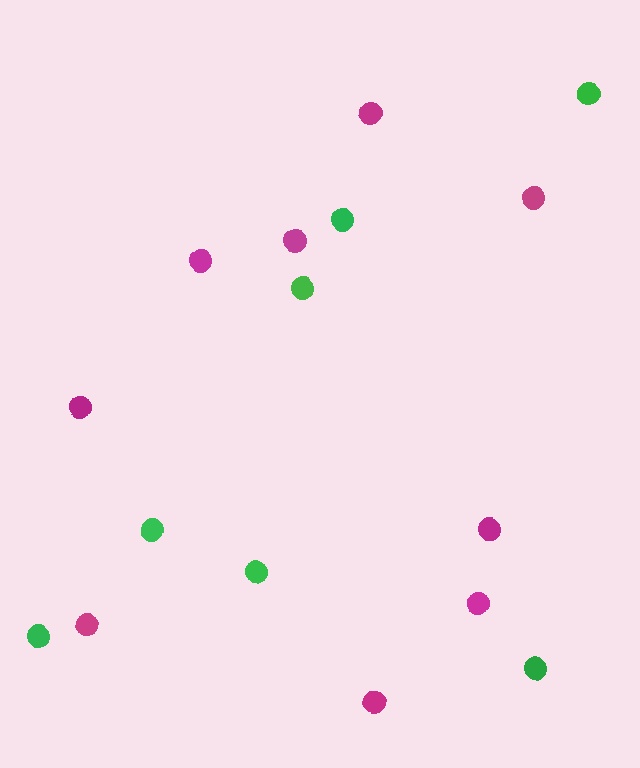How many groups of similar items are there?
There are 2 groups: one group of green circles (7) and one group of magenta circles (9).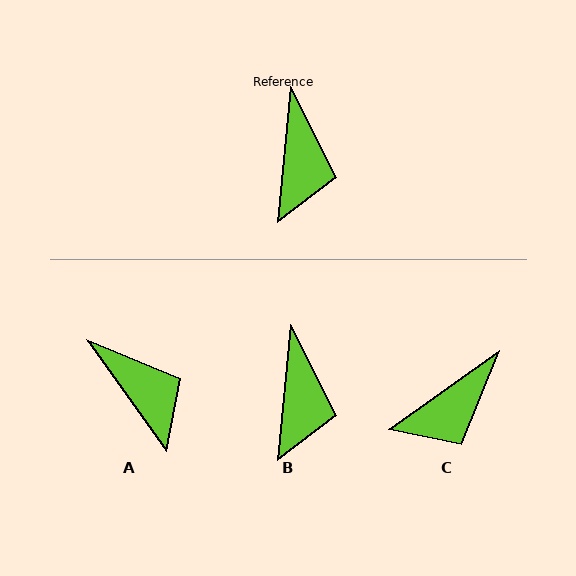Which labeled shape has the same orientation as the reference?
B.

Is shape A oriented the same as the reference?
No, it is off by about 41 degrees.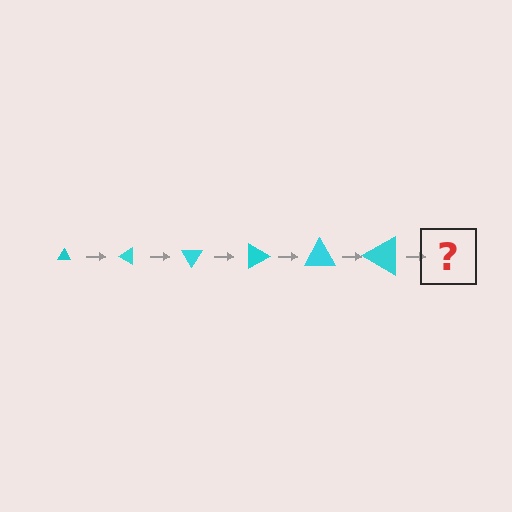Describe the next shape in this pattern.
It should be a triangle, larger than the previous one and rotated 180 degrees from the start.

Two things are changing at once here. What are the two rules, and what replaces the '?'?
The two rules are that the triangle grows larger each step and it rotates 30 degrees each step. The '?' should be a triangle, larger than the previous one and rotated 180 degrees from the start.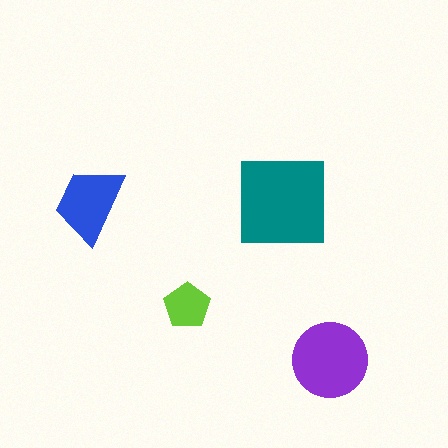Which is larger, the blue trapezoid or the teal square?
The teal square.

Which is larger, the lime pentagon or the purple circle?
The purple circle.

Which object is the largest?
The teal square.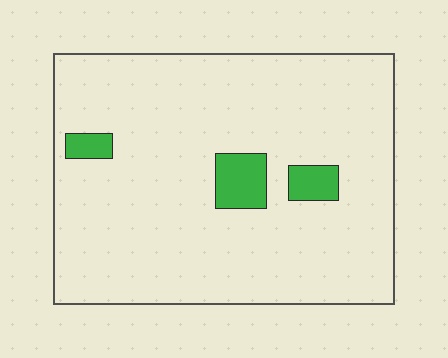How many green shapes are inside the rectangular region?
3.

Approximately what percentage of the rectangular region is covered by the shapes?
Approximately 5%.